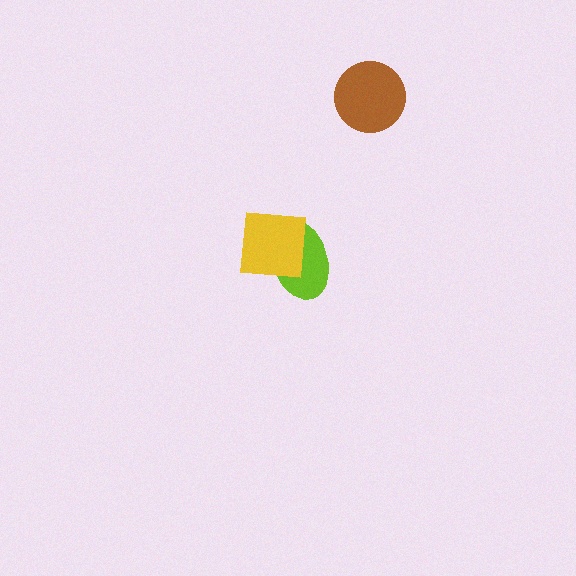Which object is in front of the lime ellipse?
The yellow square is in front of the lime ellipse.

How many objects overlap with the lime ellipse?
1 object overlaps with the lime ellipse.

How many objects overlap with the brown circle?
0 objects overlap with the brown circle.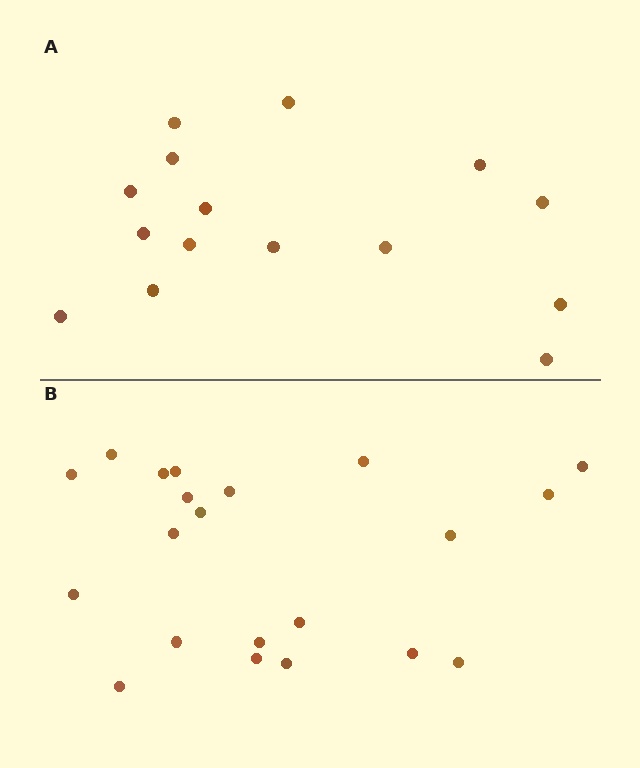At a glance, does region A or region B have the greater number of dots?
Region B (the bottom region) has more dots.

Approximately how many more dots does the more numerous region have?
Region B has about 6 more dots than region A.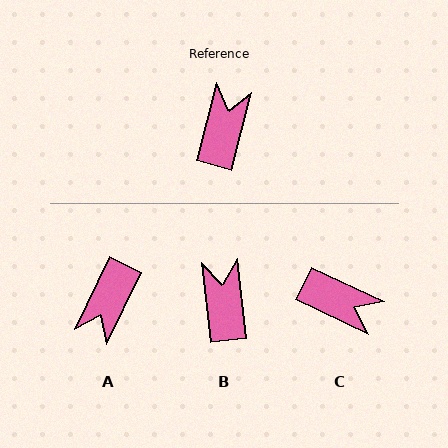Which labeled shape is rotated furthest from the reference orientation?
A, about 169 degrees away.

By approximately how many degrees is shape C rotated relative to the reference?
Approximately 100 degrees clockwise.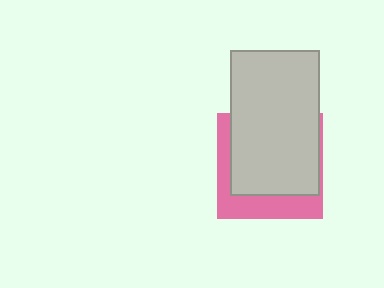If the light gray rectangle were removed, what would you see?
You would see the complete pink square.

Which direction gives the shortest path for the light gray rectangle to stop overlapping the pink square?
Moving toward the upper-right gives the shortest separation.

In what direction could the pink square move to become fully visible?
The pink square could move toward the lower-left. That would shift it out from behind the light gray rectangle entirely.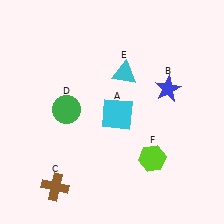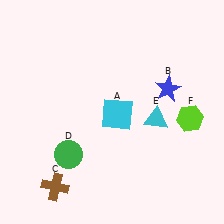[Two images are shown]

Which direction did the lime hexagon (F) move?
The lime hexagon (F) moved up.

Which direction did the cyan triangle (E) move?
The cyan triangle (E) moved down.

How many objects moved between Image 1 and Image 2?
3 objects moved between the two images.